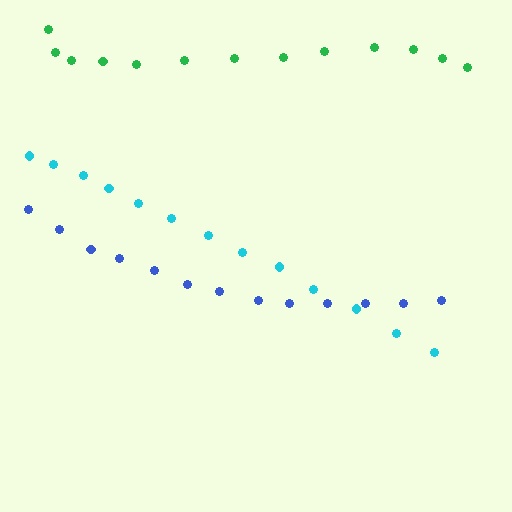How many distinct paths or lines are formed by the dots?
There are 3 distinct paths.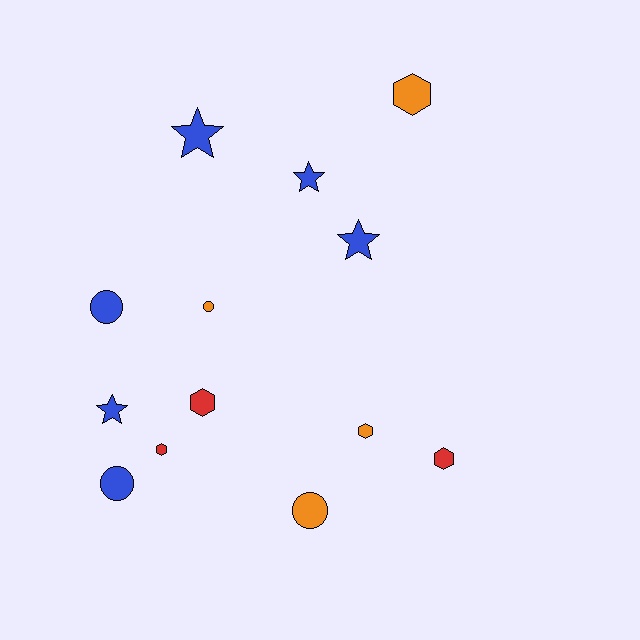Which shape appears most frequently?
Hexagon, with 5 objects.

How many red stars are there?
There are no red stars.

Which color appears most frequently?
Blue, with 6 objects.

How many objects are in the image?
There are 13 objects.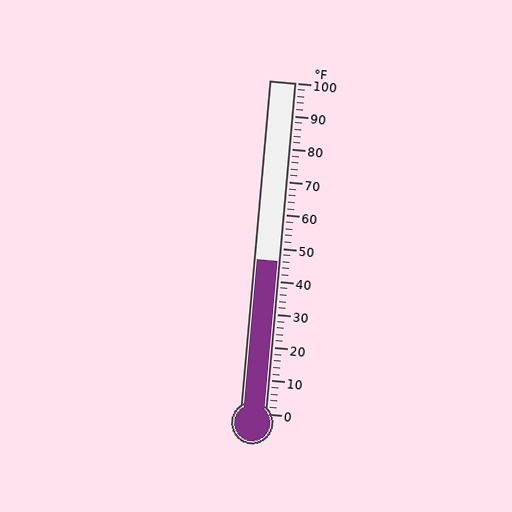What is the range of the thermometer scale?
The thermometer scale ranges from 0°F to 100°F.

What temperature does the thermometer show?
The thermometer shows approximately 46°F.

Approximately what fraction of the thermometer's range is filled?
The thermometer is filled to approximately 45% of its range.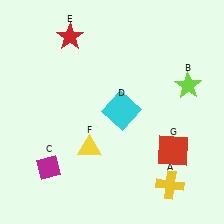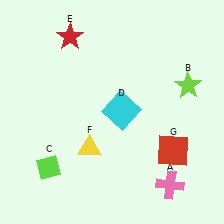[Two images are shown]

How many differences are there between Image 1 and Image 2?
There are 2 differences between the two images.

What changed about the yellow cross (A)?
In Image 1, A is yellow. In Image 2, it changed to pink.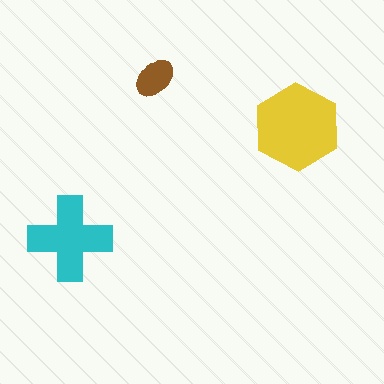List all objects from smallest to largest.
The brown ellipse, the cyan cross, the yellow hexagon.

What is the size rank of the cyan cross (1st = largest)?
2nd.